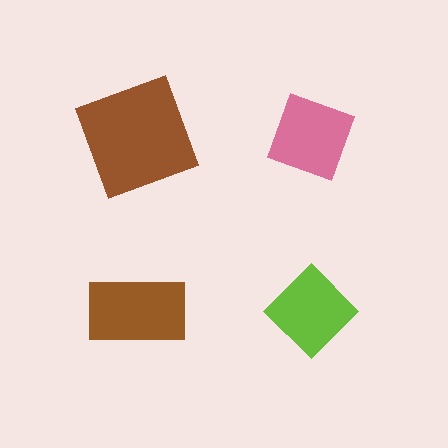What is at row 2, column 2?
A lime diamond.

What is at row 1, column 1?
A brown square.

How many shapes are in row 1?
2 shapes.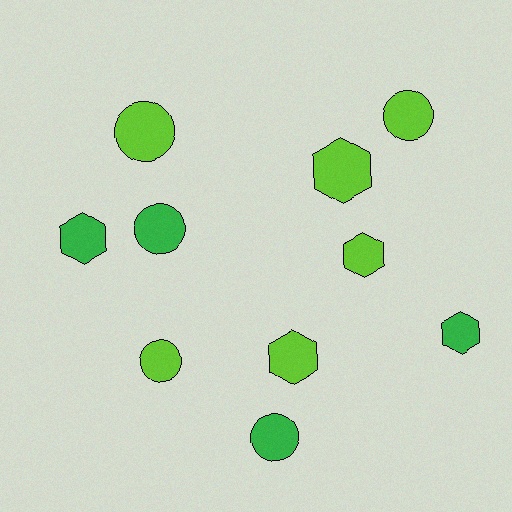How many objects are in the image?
There are 10 objects.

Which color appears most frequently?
Lime, with 6 objects.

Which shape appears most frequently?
Circle, with 5 objects.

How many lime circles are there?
There are 3 lime circles.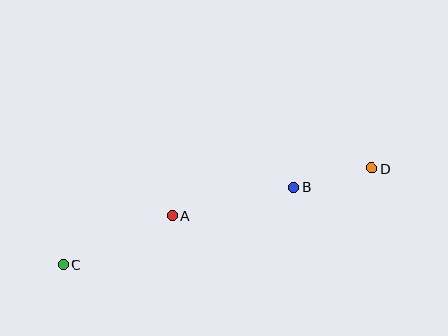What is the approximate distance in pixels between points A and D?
The distance between A and D is approximately 205 pixels.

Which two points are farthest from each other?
Points C and D are farthest from each other.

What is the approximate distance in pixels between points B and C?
The distance between B and C is approximately 242 pixels.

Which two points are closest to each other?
Points B and D are closest to each other.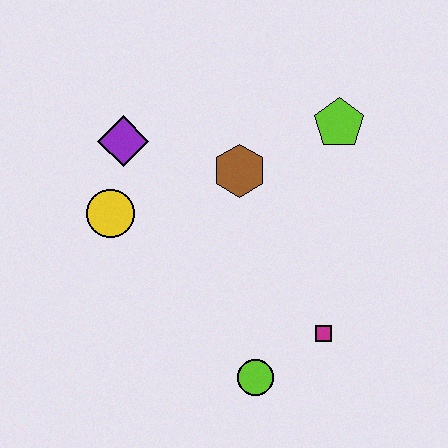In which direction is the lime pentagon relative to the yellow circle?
The lime pentagon is to the right of the yellow circle.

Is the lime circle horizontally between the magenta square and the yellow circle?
Yes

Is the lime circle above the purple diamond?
No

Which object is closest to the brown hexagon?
The lime pentagon is closest to the brown hexagon.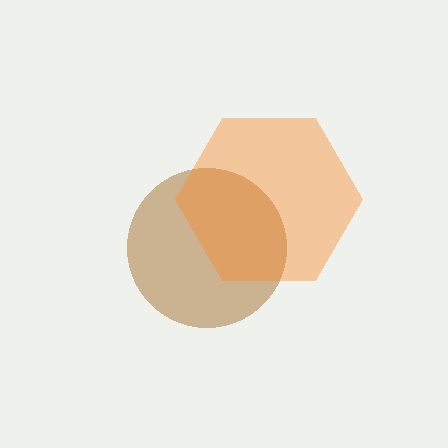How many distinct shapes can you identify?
There are 2 distinct shapes: a brown circle, an orange hexagon.